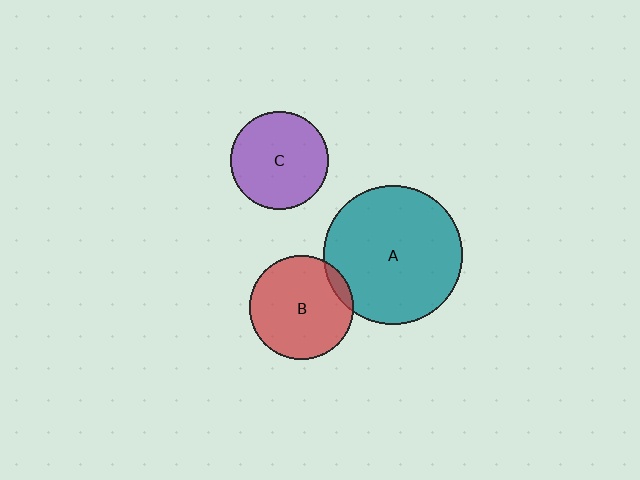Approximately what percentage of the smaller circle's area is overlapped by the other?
Approximately 10%.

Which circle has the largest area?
Circle A (teal).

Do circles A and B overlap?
Yes.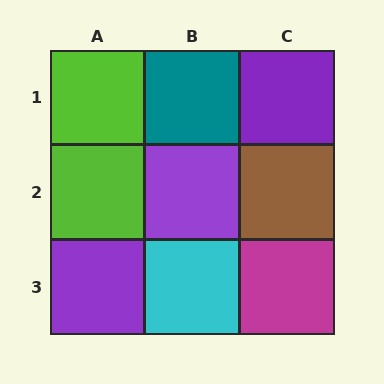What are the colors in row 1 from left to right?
Lime, teal, purple.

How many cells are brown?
1 cell is brown.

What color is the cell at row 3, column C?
Magenta.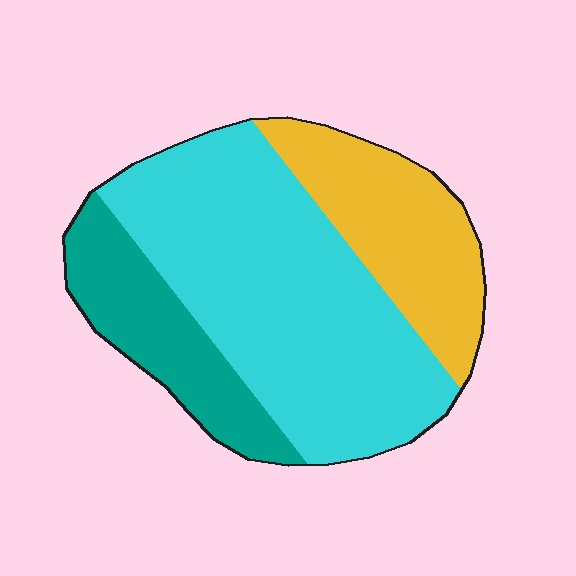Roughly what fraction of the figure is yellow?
Yellow takes up about one quarter (1/4) of the figure.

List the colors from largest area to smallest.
From largest to smallest: cyan, yellow, teal.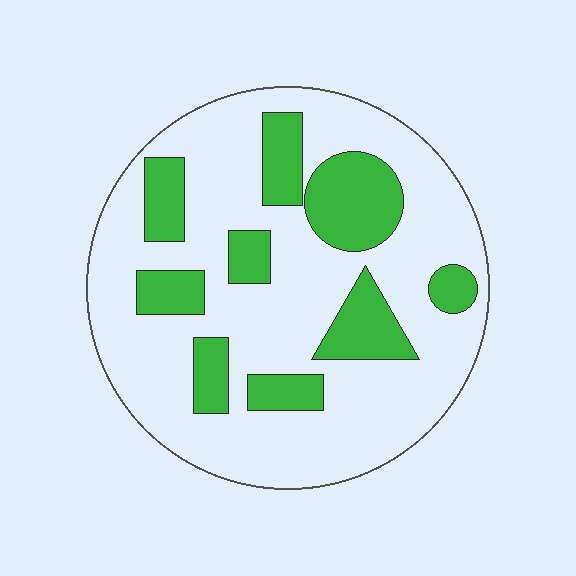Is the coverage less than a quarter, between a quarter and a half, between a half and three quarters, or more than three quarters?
Between a quarter and a half.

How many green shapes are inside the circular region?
9.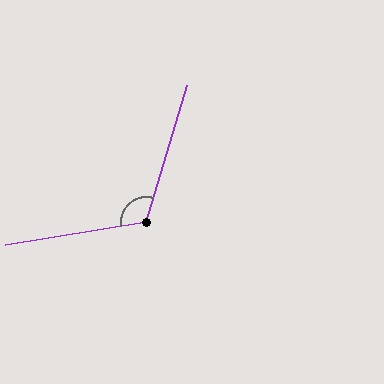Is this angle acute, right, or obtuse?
It is obtuse.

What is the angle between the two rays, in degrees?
Approximately 116 degrees.